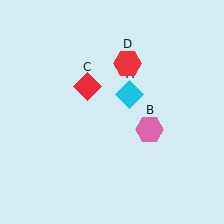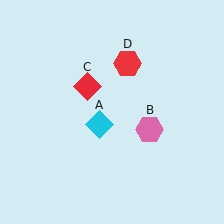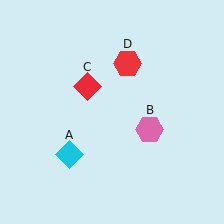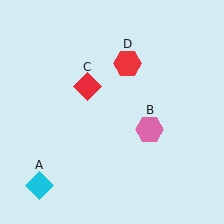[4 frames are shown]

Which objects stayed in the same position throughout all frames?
Pink hexagon (object B) and red diamond (object C) and red hexagon (object D) remained stationary.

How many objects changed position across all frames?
1 object changed position: cyan diamond (object A).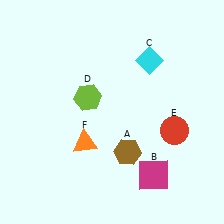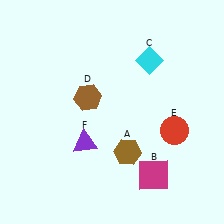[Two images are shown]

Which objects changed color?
D changed from lime to brown. F changed from orange to purple.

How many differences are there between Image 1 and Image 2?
There are 2 differences between the two images.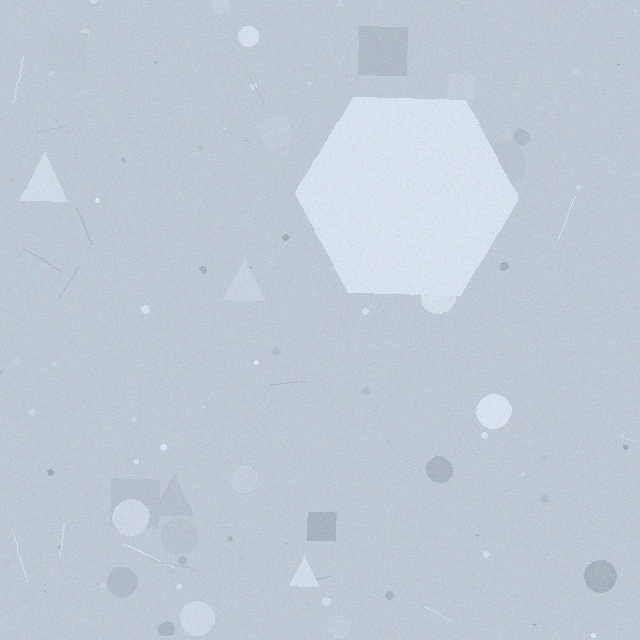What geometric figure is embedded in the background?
A hexagon is embedded in the background.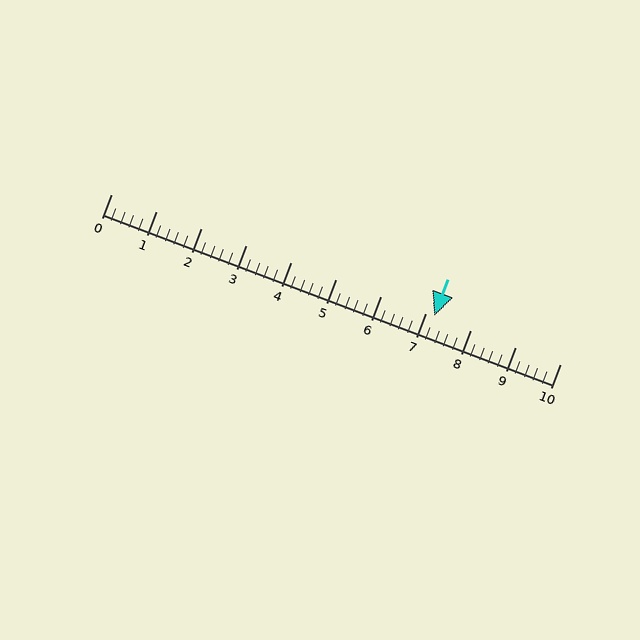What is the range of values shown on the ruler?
The ruler shows values from 0 to 10.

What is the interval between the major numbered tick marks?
The major tick marks are spaced 1 units apart.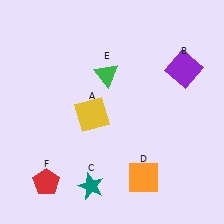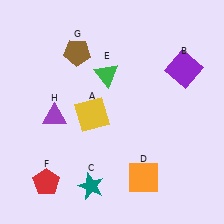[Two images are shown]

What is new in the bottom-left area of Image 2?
A purple triangle (H) was added in the bottom-left area of Image 2.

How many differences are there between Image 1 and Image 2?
There are 2 differences between the two images.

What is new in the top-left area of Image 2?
A brown pentagon (G) was added in the top-left area of Image 2.